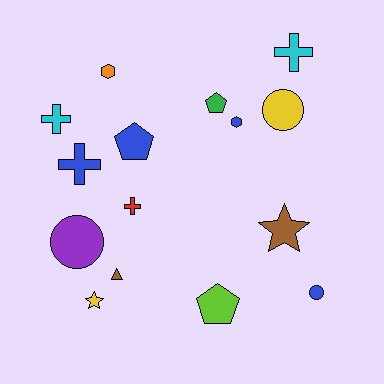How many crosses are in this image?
There are 4 crosses.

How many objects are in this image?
There are 15 objects.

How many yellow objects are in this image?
There are 2 yellow objects.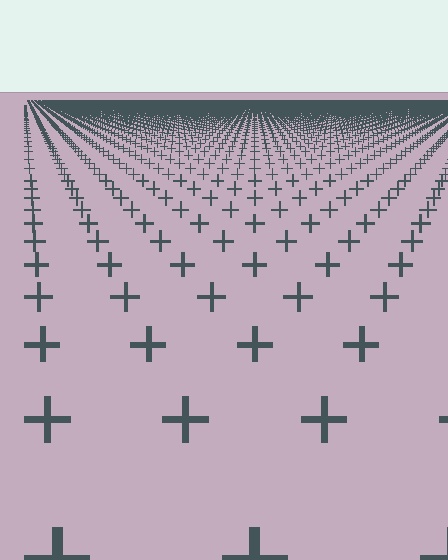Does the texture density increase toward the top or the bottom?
Density increases toward the top.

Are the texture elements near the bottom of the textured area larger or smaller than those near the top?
Larger. Near the bottom, elements are closer to the viewer and appear at a bigger on-screen size.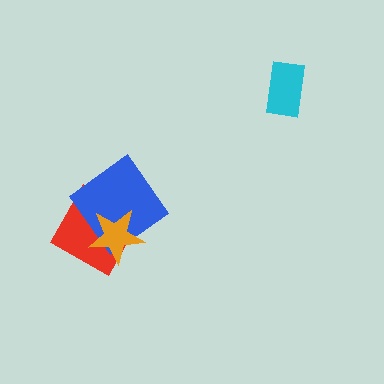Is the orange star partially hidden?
No, no other shape covers it.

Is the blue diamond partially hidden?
Yes, it is partially covered by another shape.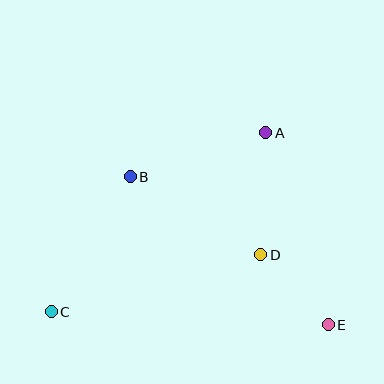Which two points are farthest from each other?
Points A and C are farthest from each other.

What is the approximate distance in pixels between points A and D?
The distance between A and D is approximately 122 pixels.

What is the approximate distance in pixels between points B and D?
The distance between B and D is approximately 152 pixels.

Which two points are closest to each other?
Points D and E are closest to each other.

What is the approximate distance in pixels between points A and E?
The distance between A and E is approximately 202 pixels.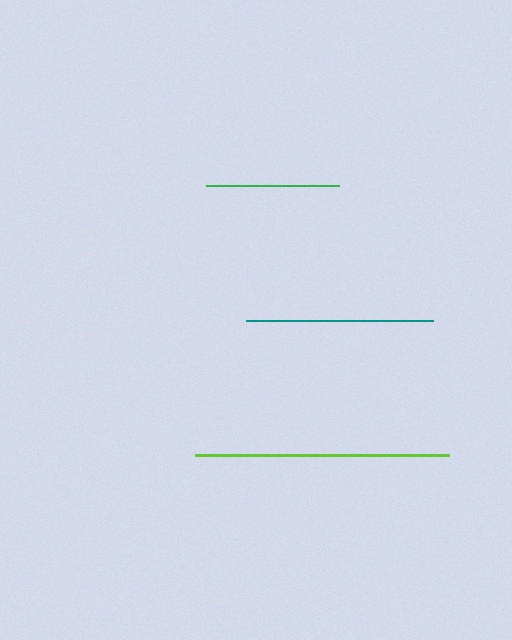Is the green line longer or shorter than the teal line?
The teal line is longer than the green line.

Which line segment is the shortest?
The green line is the shortest at approximately 133 pixels.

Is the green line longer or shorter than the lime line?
The lime line is longer than the green line.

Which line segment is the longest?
The lime line is the longest at approximately 254 pixels.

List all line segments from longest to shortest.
From longest to shortest: lime, teal, green.